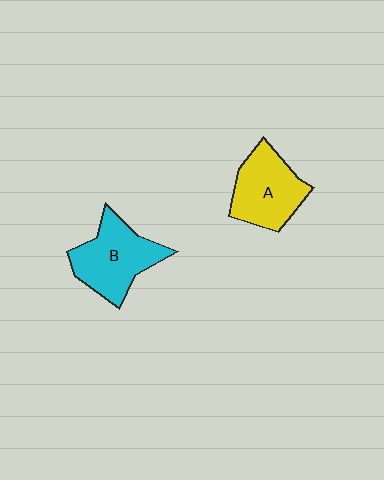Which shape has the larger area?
Shape B (cyan).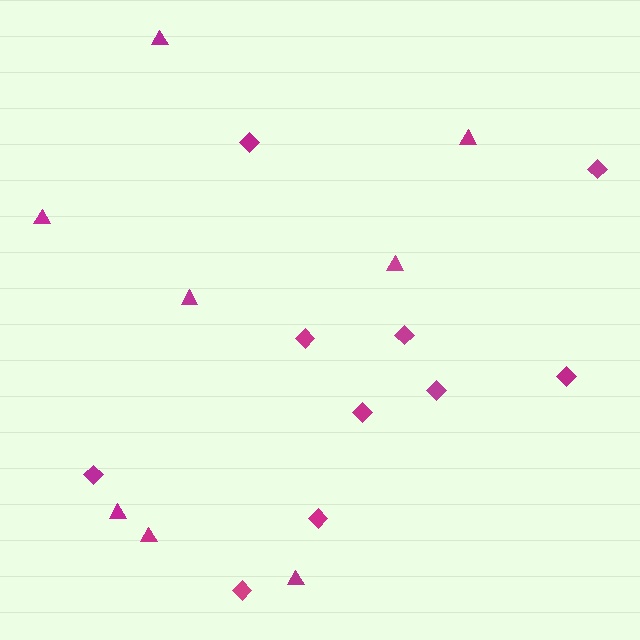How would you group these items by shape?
There are 2 groups: one group of diamonds (10) and one group of triangles (8).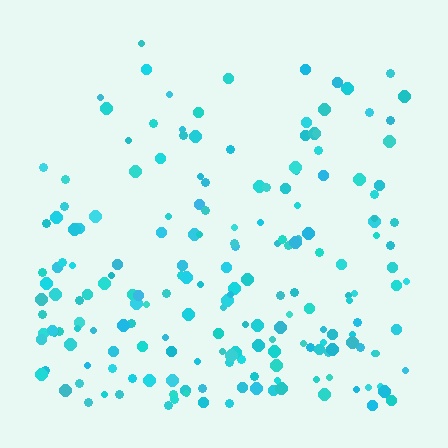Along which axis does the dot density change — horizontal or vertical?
Vertical.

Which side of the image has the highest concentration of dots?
The bottom.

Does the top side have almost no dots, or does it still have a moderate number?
Still a moderate number, just noticeably fewer than the bottom.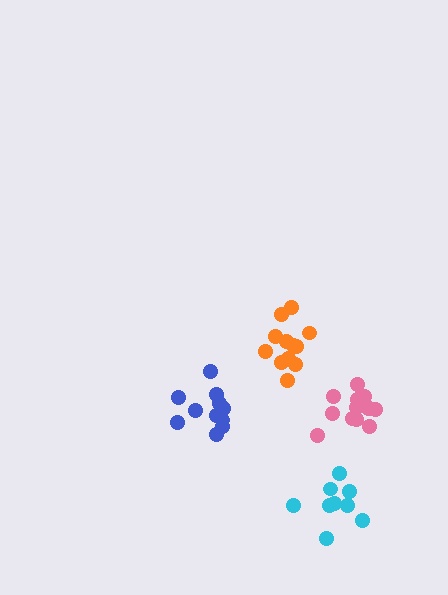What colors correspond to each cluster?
The clusters are colored: orange, cyan, blue, pink.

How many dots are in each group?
Group 1: 12 dots, Group 2: 9 dots, Group 3: 11 dots, Group 4: 13 dots (45 total).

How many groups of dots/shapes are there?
There are 4 groups.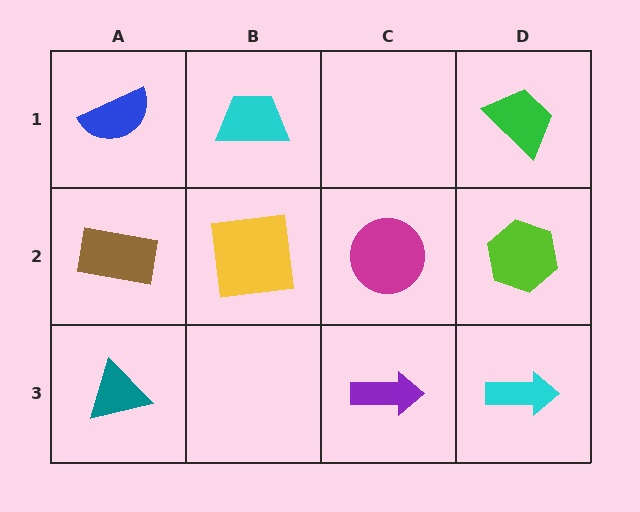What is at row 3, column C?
A purple arrow.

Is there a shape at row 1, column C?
No, that cell is empty.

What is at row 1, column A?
A blue semicircle.